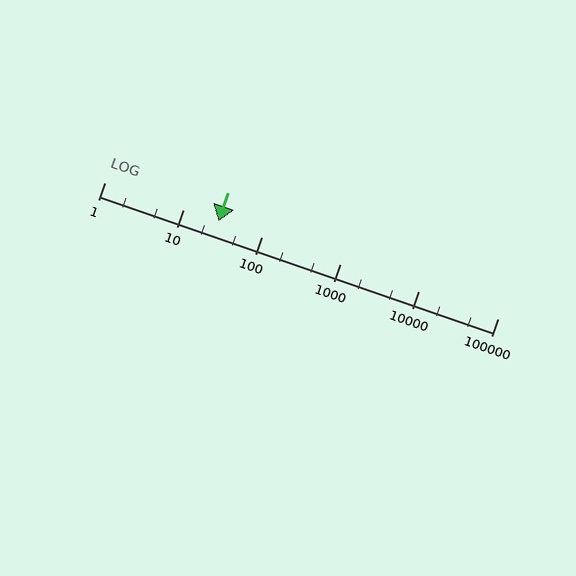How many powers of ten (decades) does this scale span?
The scale spans 5 decades, from 1 to 100000.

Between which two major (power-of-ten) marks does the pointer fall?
The pointer is between 10 and 100.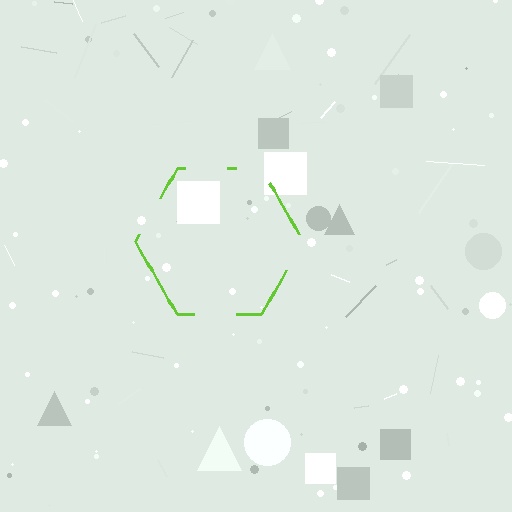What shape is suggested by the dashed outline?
The dashed outline suggests a hexagon.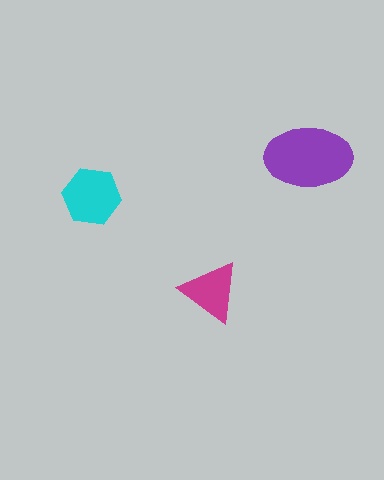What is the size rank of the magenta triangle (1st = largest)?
3rd.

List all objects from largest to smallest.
The purple ellipse, the cyan hexagon, the magenta triangle.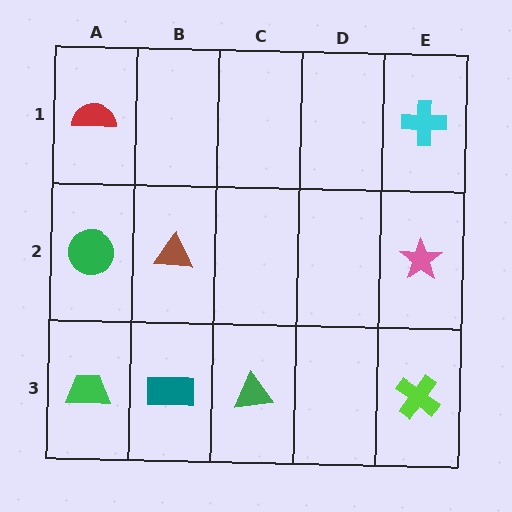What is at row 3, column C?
A green triangle.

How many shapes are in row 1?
2 shapes.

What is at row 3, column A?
A green trapezoid.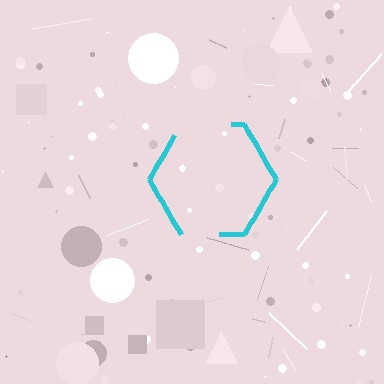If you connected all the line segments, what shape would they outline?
They would outline a hexagon.